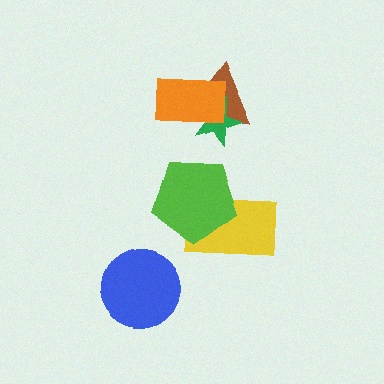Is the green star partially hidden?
Yes, it is partially covered by another shape.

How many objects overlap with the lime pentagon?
1 object overlaps with the lime pentagon.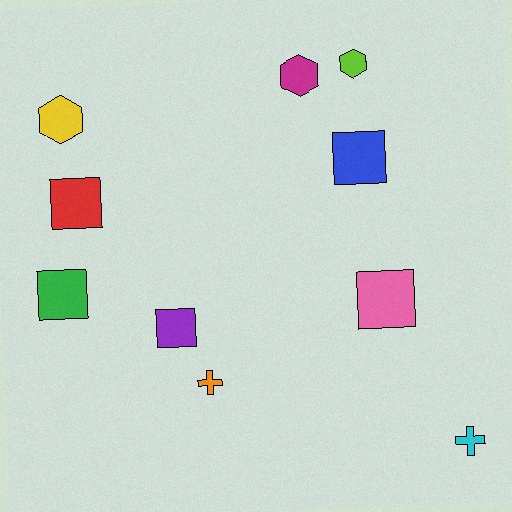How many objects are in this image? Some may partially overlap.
There are 10 objects.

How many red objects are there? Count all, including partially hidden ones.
There is 1 red object.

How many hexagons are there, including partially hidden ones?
There are 3 hexagons.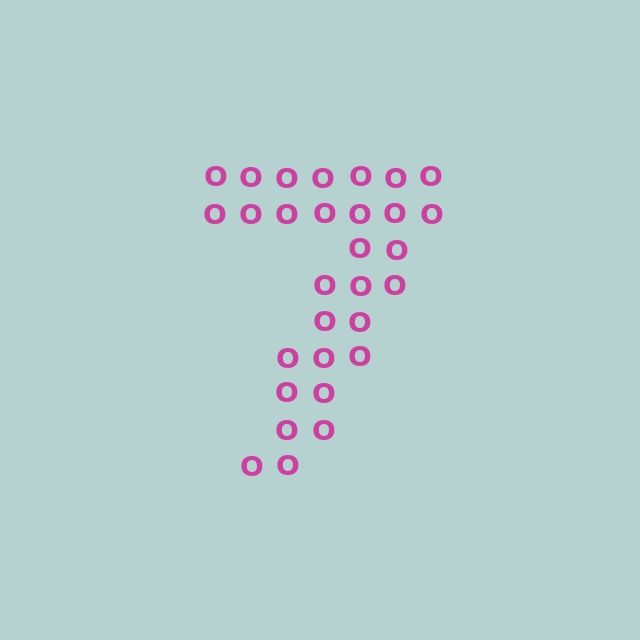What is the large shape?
The large shape is the digit 7.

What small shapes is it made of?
It is made of small letter O's.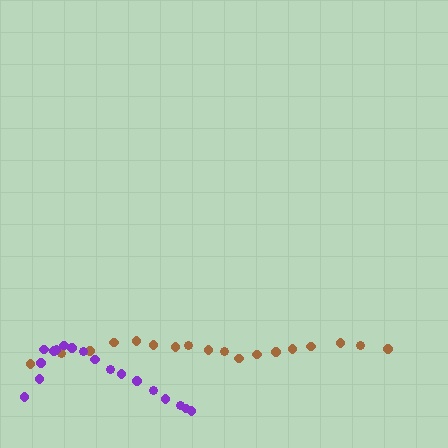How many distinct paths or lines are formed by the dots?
There are 2 distinct paths.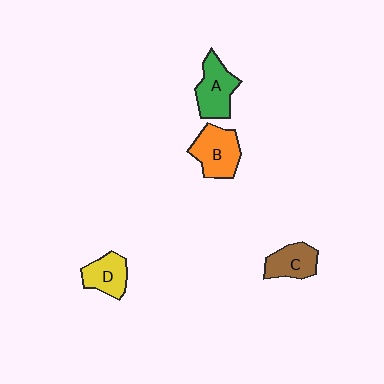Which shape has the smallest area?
Shape D (yellow).